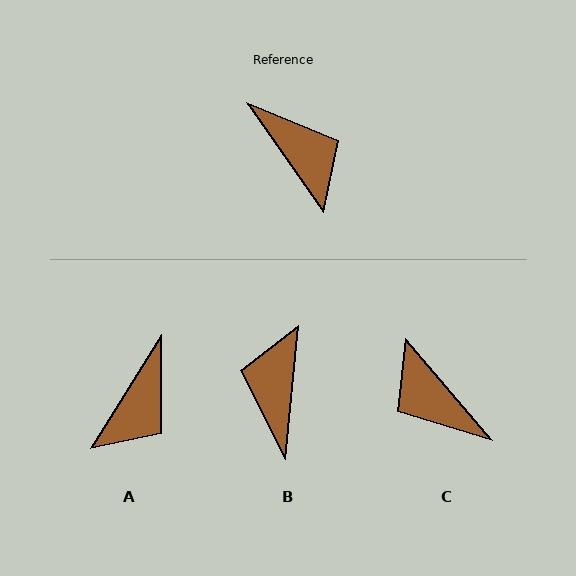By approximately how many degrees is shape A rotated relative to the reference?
Approximately 67 degrees clockwise.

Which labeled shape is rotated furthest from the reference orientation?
C, about 174 degrees away.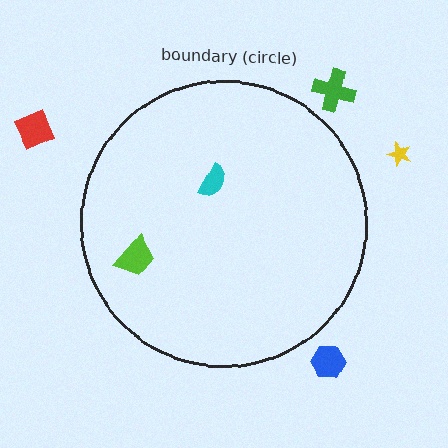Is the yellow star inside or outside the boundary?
Outside.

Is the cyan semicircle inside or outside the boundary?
Inside.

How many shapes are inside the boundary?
2 inside, 4 outside.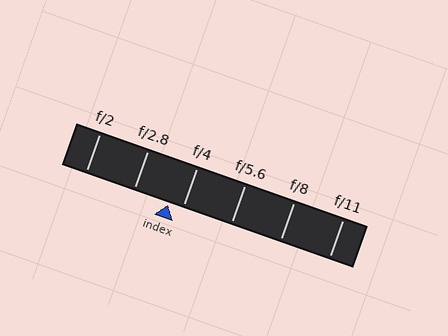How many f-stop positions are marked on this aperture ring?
There are 6 f-stop positions marked.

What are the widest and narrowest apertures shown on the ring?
The widest aperture shown is f/2 and the narrowest is f/11.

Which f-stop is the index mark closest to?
The index mark is closest to f/4.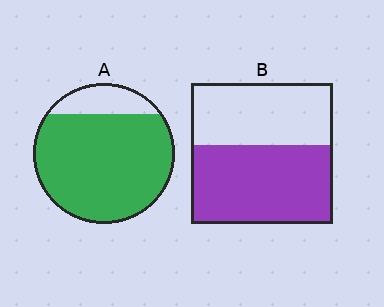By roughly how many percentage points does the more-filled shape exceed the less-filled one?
By roughly 30 percentage points (A over B).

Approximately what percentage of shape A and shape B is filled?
A is approximately 85% and B is approximately 55%.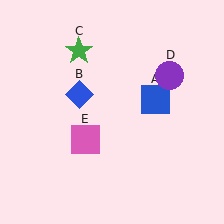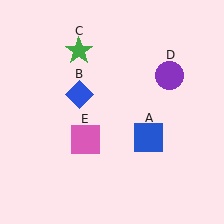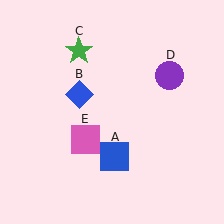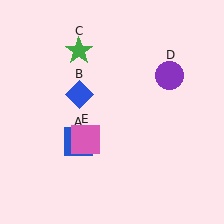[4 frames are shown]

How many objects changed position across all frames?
1 object changed position: blue square (object A).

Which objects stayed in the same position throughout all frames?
Blue diamond (object B) and green star (object C) and purple circle (object D) and pink square (object E) remained stationary.